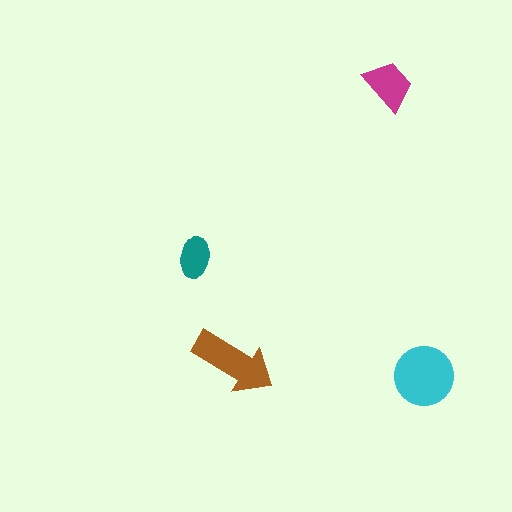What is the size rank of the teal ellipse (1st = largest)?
4th.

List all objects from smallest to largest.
The teal ellipse, the magenta trapezoid, the brown arrow, the cyan circle.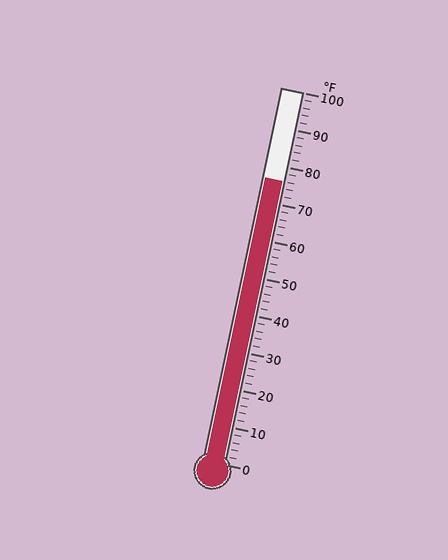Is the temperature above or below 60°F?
The temperature is above 60°F.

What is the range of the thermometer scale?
The thermometer scale ranges from 0°F to 100°F.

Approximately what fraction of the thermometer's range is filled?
The thermometer is filled to approximately 75% of its range.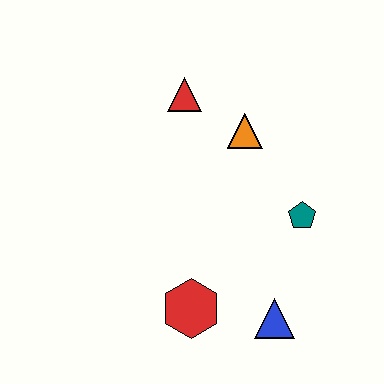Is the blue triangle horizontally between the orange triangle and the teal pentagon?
Yes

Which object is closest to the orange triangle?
The red triangle is closest to the orange triangle.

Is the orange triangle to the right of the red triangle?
Yes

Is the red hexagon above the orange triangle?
No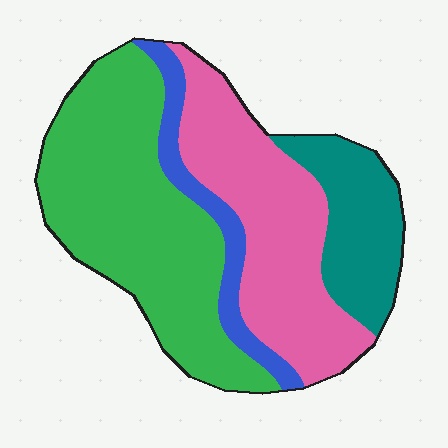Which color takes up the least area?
Blue, at roughly 10%.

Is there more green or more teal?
Green.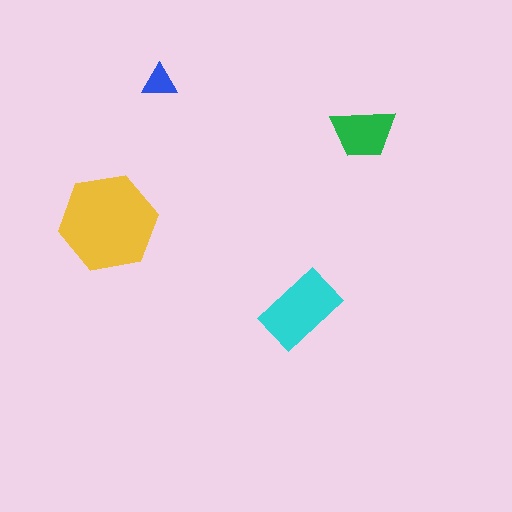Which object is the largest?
The yellow hexagon.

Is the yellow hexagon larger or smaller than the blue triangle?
Larger.